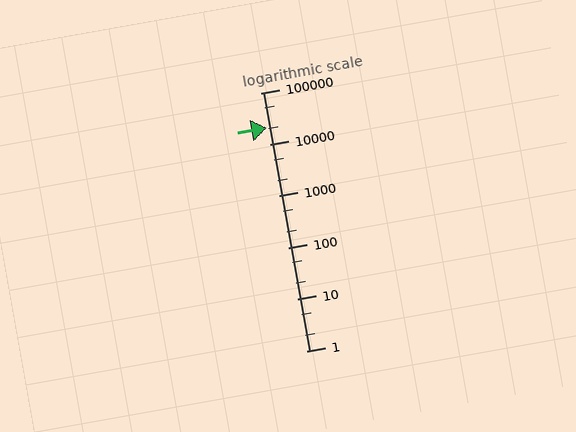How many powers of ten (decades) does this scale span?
The scale spans 5 decades, from 1 to 100000.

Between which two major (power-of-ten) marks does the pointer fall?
The pointer is between 10000 and 100000.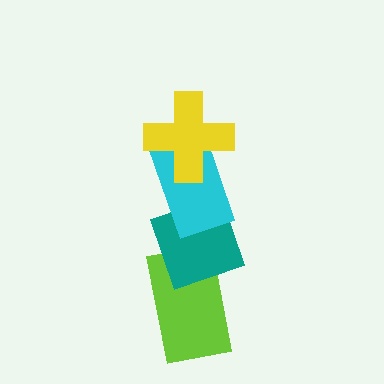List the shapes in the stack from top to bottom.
From top to bottom: the yellow cross, the cyan rectangle, the teal diamond, the lime rectangle.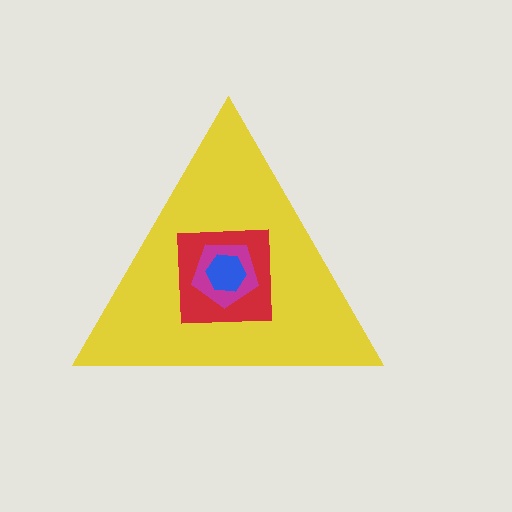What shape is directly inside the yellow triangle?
The red square.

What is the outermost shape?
The yellow triangle.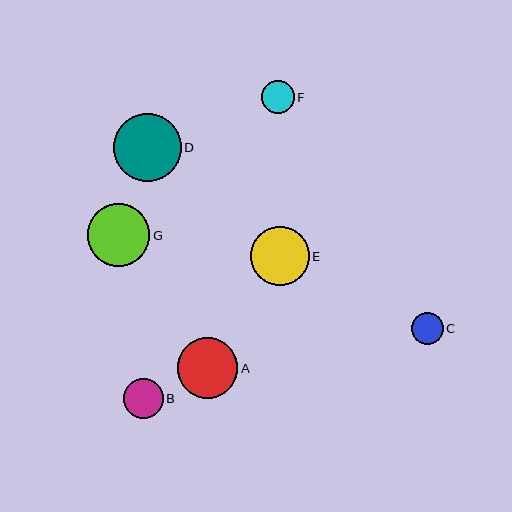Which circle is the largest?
Circle D is the largest with a size of approximately 67 pixels.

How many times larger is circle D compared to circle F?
Circle D is approximately 2.0 times the size of circle F.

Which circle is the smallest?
Circle C is the smallest with a size of approximately 32 pixels.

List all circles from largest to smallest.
From largest to smallest: D, G, A, E, B, F, C.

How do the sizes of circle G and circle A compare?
Circle G and circle A are approximately the same size.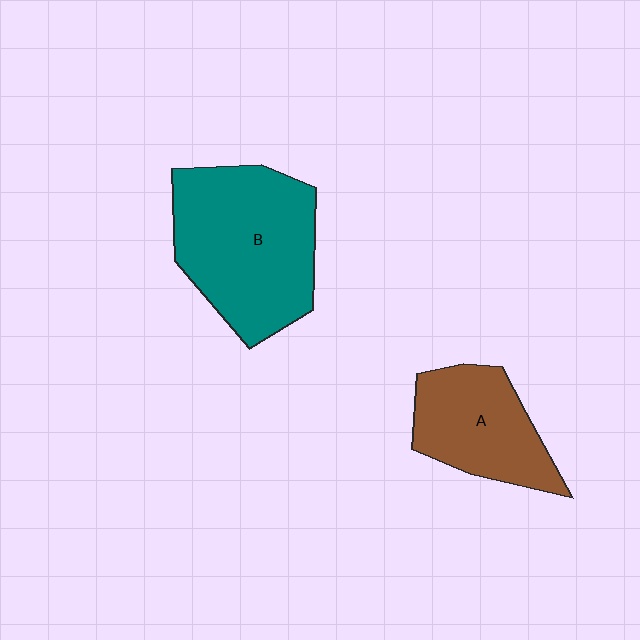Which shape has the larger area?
Shape B (teal).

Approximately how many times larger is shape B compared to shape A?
Approximately 1.6 times.